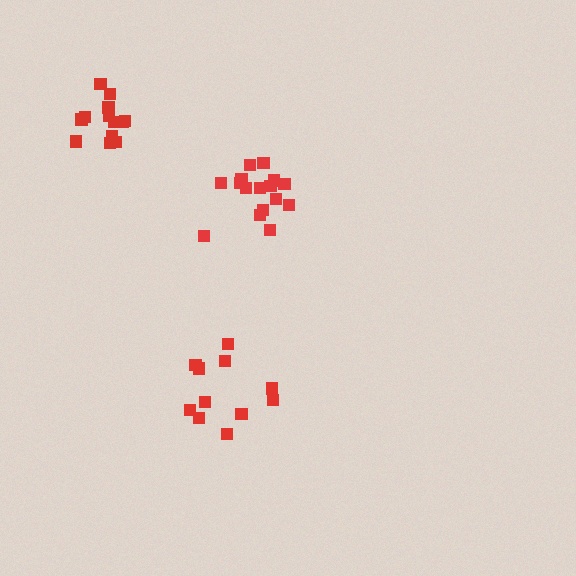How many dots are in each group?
Group 1: 16 dots, Group 2: 11 dots, Group 3: 14 dots (41 total).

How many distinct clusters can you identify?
There are 3 distinct clusters.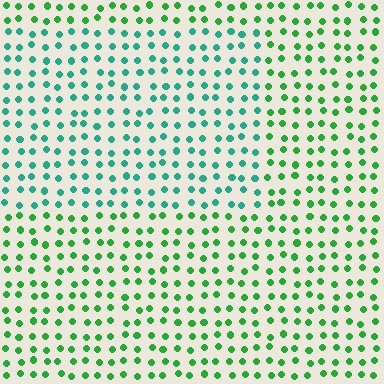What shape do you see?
I see a rectangle.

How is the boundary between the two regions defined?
The boundary is defined purely by a slight shift in hue (about 37 degrees). Spacing, size, and orientation are identical on both sides.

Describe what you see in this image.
The image is filled with small green elements in a uniform arrangement. A rectangle-shaped region is visible where the elements are tinted to a slightly different hue, forming a subtle color boundary.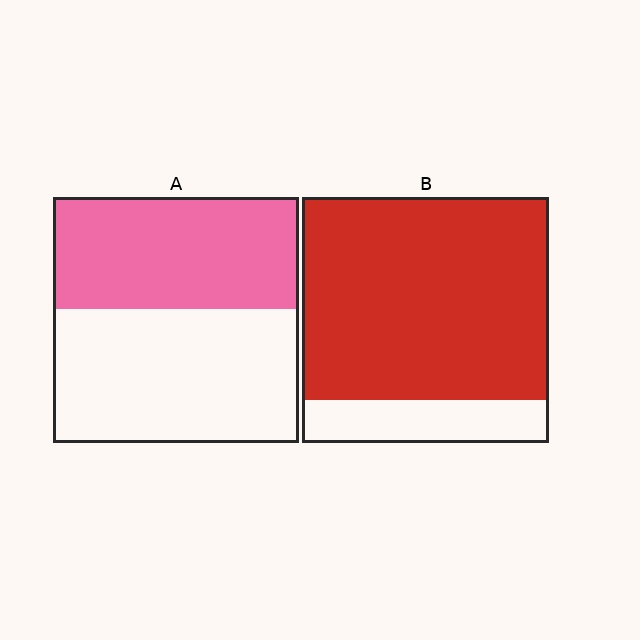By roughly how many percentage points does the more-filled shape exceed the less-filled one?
By roughly 35 percentage points (B over A).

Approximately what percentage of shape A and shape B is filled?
A is approximately 45% and B is approximately 85%.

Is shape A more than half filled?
No.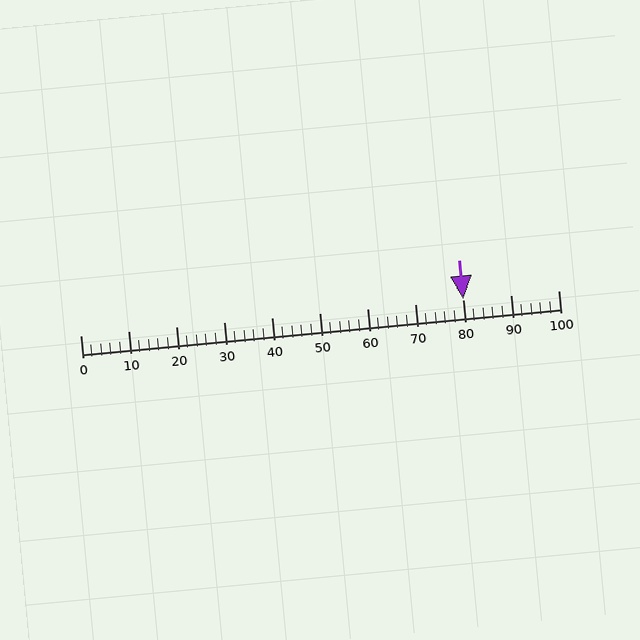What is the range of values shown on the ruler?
The ruler shows values from 0 to 100.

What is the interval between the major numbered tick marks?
The major tick marks are spaced 10 units apart.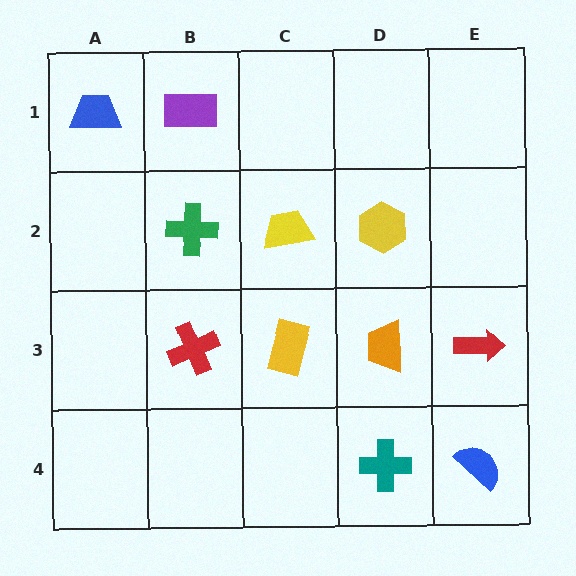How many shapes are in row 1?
2 shapes.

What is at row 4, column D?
A teal cross.